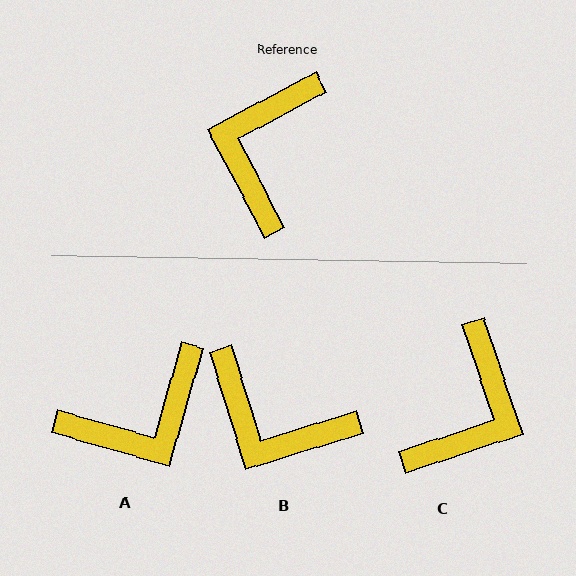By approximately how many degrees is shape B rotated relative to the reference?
Approximately 80 degrees counter-clockwise.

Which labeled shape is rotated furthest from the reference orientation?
C, about 171 degrees away.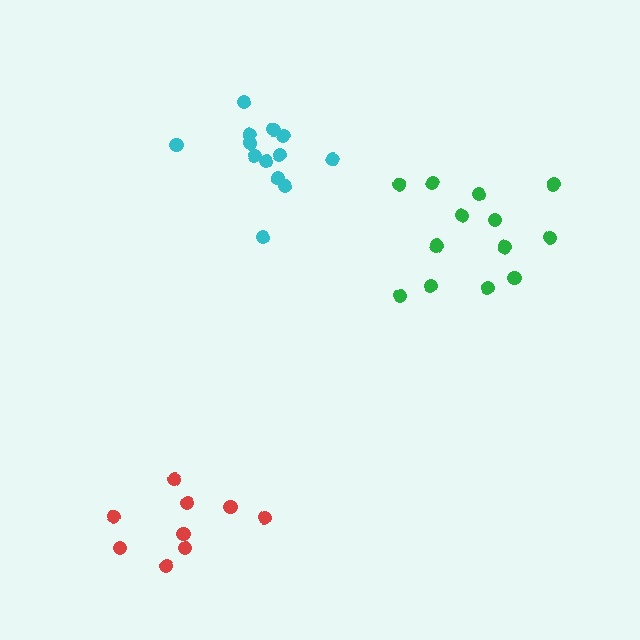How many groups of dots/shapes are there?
There are 3 groups.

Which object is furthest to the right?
The green cluster is rightmost.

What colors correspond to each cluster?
The clusters are colored: cyan, green, red.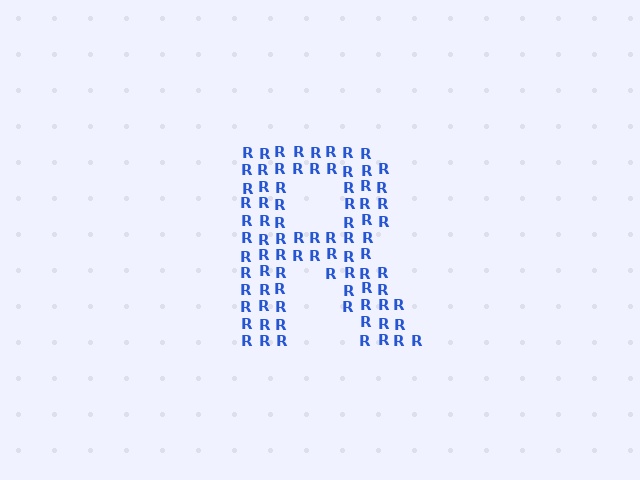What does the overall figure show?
The overall figure shows the letter R.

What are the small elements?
The small elements are letter R's.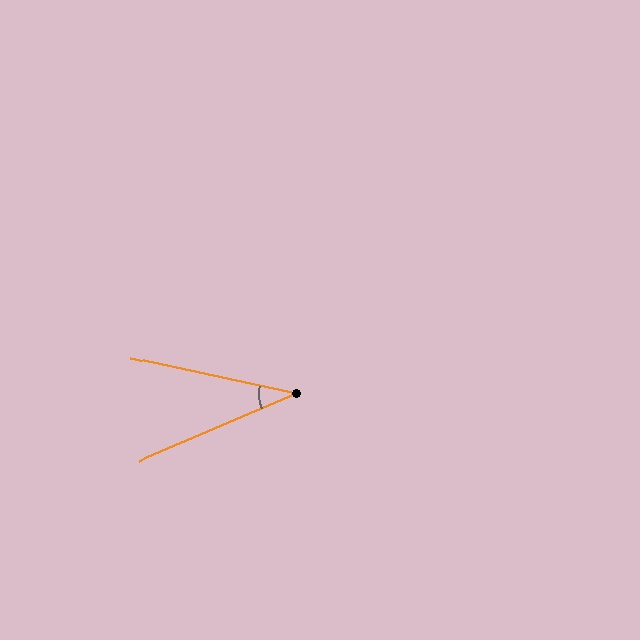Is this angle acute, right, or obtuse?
It is acute.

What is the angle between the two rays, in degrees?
Approximately 35 degrees.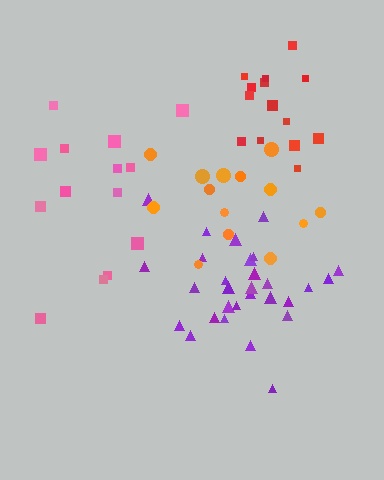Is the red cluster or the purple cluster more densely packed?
Red.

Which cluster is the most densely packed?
Red.